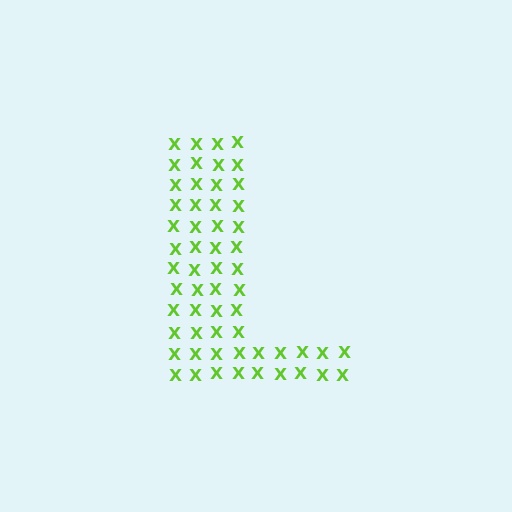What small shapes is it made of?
It is made of small letter X's.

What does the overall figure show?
The overall figure shows the letter L.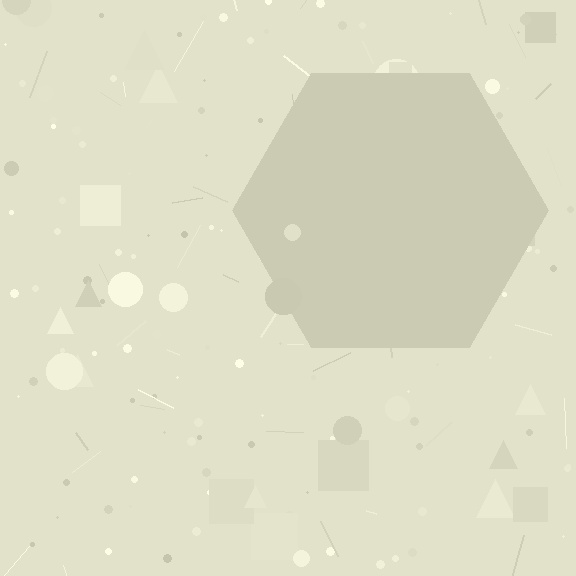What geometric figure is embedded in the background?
A hexagon is embedded in the background.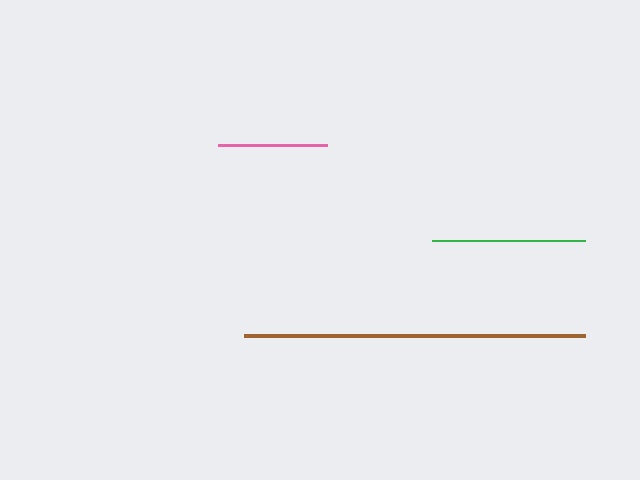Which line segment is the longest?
The brown line is the longest at approximately 341 pixels.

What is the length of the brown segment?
The brown segment is approximately 341 pixels long.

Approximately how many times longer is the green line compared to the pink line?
The green line is approximately 1.4 times the length of the pink line.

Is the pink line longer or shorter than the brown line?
The brown line is longer than the pink line.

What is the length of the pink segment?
The pink segment is approximately 109 pixels long.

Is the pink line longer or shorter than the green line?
The green line is longer than the pink line.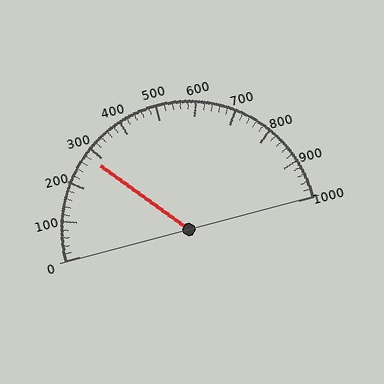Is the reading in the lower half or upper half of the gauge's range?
The reading is in the lower half of the range (0 to 1000).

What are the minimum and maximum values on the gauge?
The gauge ranges from 0 to 1000.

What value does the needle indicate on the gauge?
The needle indicates approximately 280.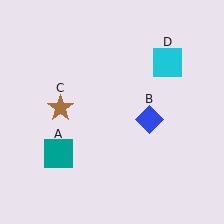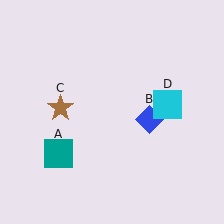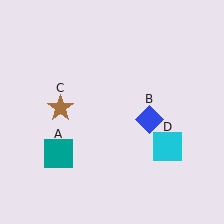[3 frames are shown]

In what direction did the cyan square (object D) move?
The cyan square (object D) moved down.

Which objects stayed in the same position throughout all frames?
Teal square (object A) and blue diamond (object B) and brown star (object C) remained stationary.